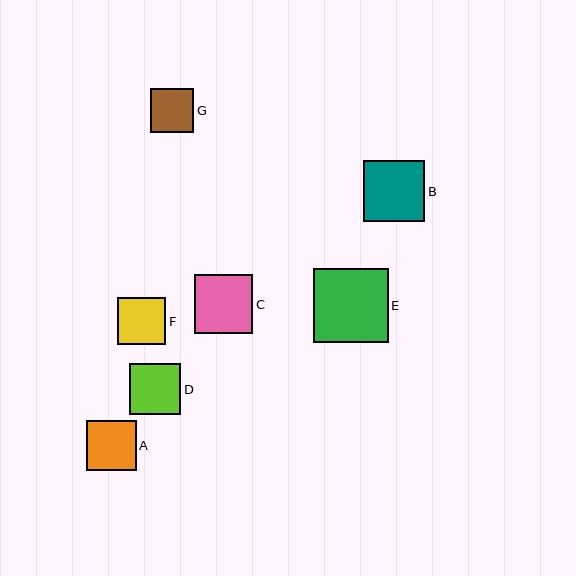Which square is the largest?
Square E is the largest with a size of approximately 75 pixels.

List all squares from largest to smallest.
From largest to smallest: E, B, C, D, A, F, G.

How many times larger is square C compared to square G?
Square C is approximately 1.3 times the size of square G.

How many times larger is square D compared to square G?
Square D is approximately 1.2 times the size of square G.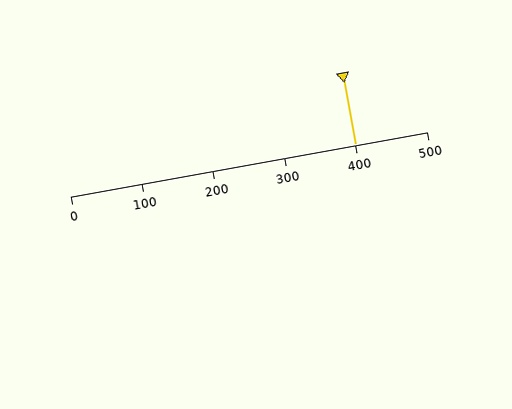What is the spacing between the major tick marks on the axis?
The major ticks are spaced 100 apart.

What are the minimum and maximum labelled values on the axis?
The axis runs from 0 to 500.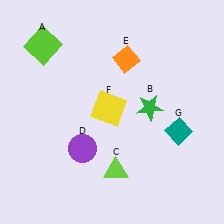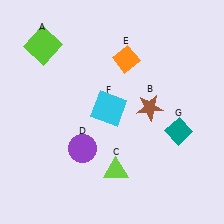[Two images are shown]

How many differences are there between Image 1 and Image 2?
There are 2 differences between the two images.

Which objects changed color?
B changed from green to brown. F changed from yellow to cyan.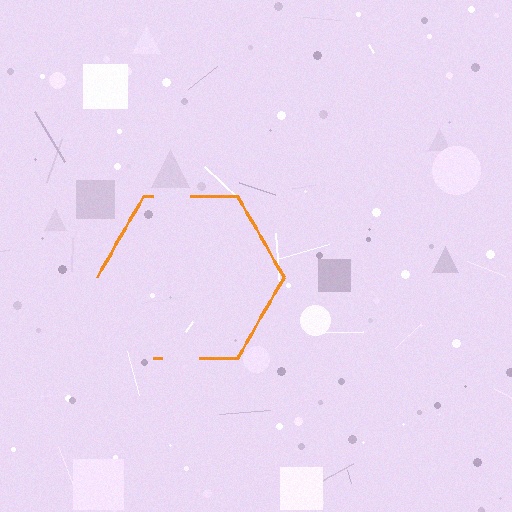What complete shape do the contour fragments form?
The contour fragments form a hexagon.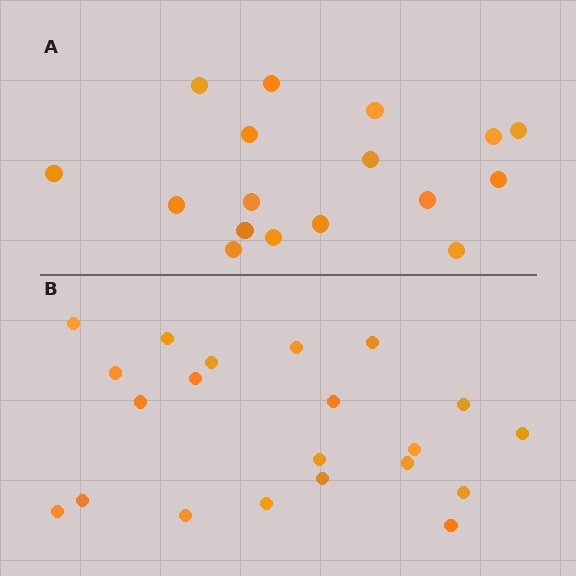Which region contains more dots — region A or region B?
Region B (the bottom region) has more dots.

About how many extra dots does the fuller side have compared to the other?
Region B has about 4 more dots than region A.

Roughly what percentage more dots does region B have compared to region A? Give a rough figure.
About 25% more.